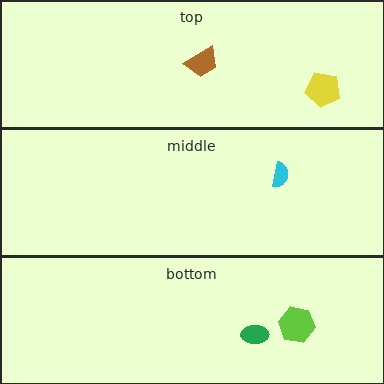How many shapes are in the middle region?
1.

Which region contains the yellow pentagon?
The top region.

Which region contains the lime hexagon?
The bottom region.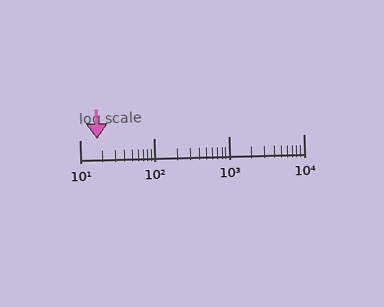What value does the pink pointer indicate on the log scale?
The pointer indicates approximately 17.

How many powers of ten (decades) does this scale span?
The scale spans 3 decades, from 10 to 10000.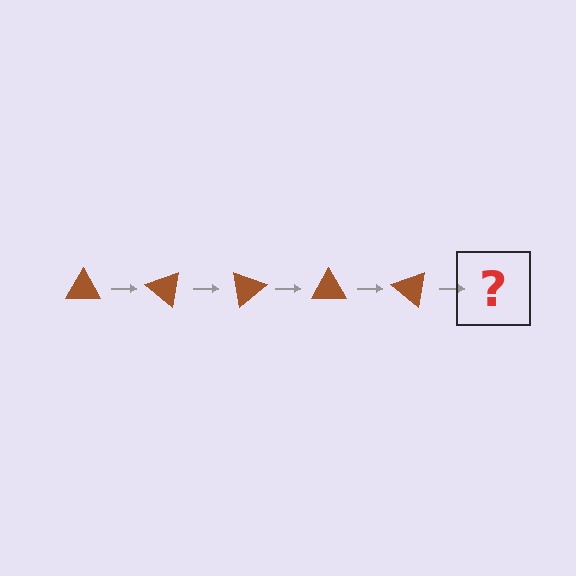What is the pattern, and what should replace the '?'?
The pattern is that the triangle rotates 40 degrees each step. The '?' should be a brown triangle rotated 200 degrees.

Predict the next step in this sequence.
The next step is a brown triangle rotated 200 degrees.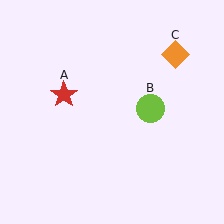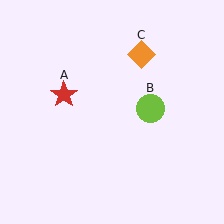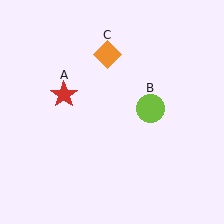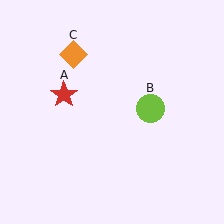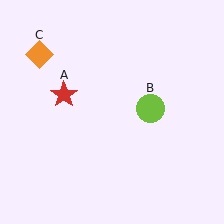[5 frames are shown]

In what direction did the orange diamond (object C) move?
The orange diamond (object C) moved left.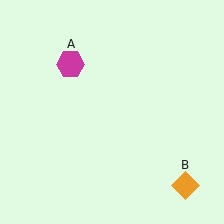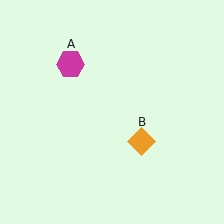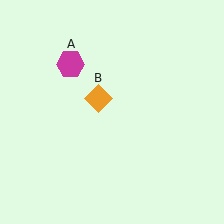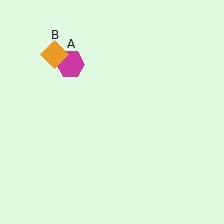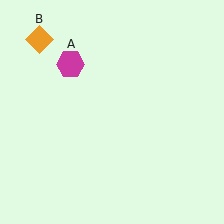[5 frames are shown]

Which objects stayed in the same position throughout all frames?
Magenta hexagon (object A) remained stationary.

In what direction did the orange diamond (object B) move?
The orange diamond (object B) moved up and to the left.